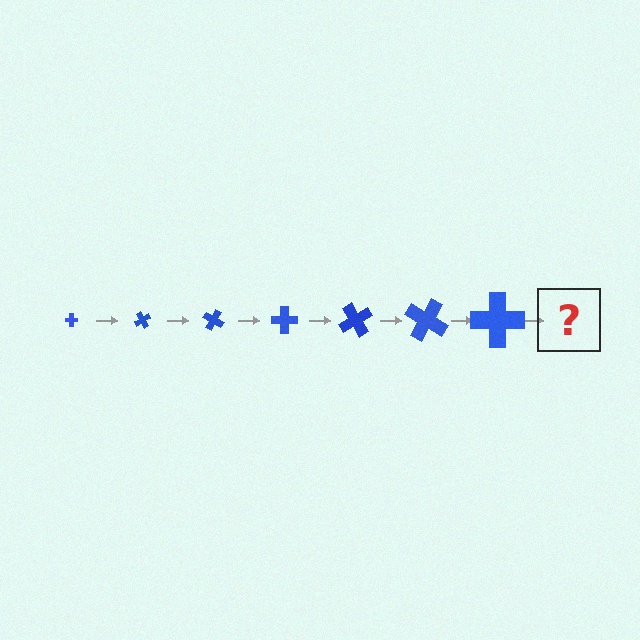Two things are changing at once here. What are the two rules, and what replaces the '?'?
The two rules are that the cross grows larger each step and it rotates 60 degrees each step. The '?' should be a cross, larger than the previous one and rotated 420 degrees from the start.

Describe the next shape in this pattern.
It should be a cross, larger than the previous one and rotated 420 degrees from the start.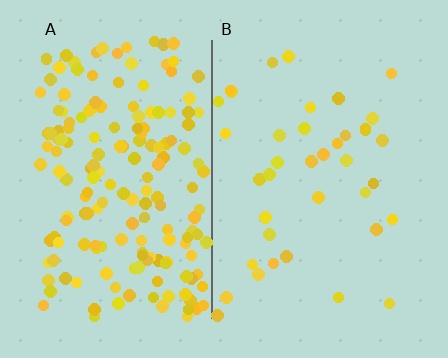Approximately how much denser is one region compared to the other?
Approximately 4.6× — region A over region B.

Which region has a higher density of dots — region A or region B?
A (the left).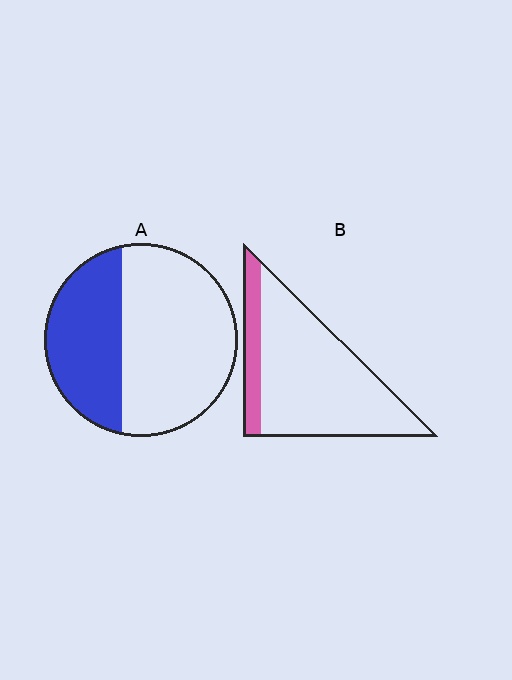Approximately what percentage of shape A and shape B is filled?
A is approximately 40% and B is approximately 20%.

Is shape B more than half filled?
No.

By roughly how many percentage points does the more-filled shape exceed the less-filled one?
By roughly 20 percentage points (A over B).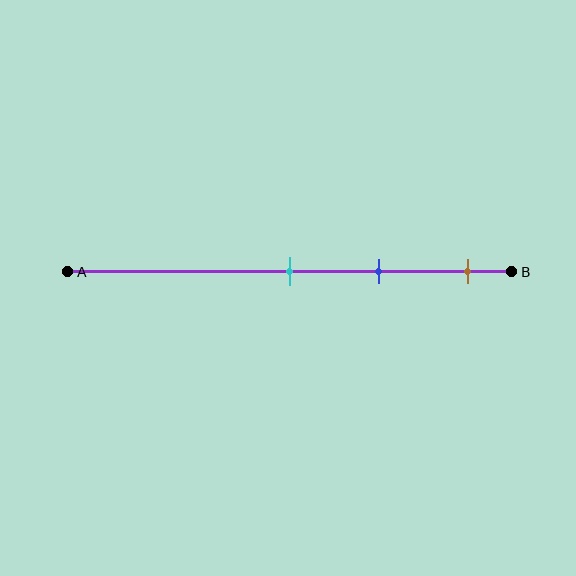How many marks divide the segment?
There are 3 marks dividing the segment.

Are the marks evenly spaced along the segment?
Yes, the marks are approximately evenly spaced.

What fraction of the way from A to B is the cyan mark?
The cyan mark is approximately 50% (0.5) of the way from A to B.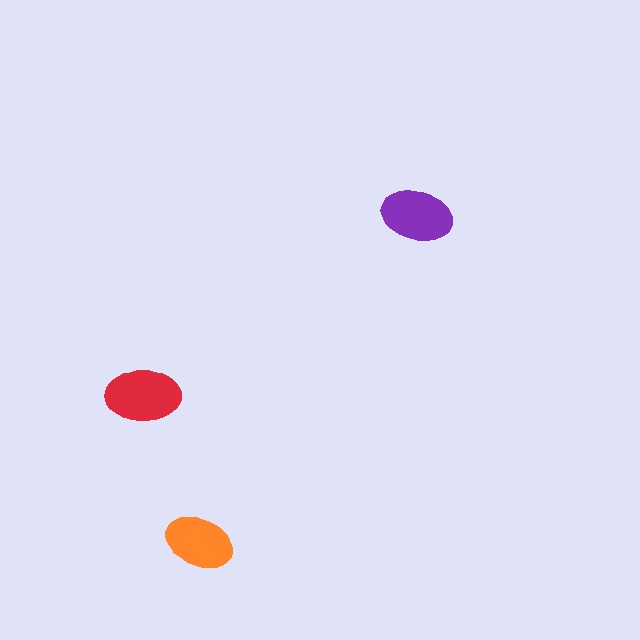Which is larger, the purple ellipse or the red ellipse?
The red one.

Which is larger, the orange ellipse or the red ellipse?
The red one.